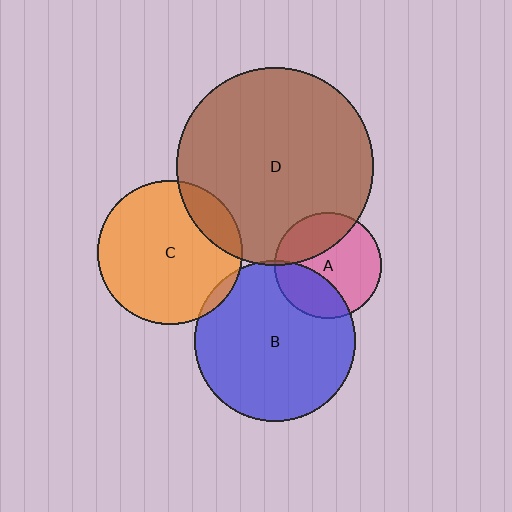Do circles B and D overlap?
Yes.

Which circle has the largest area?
Circle D (brown).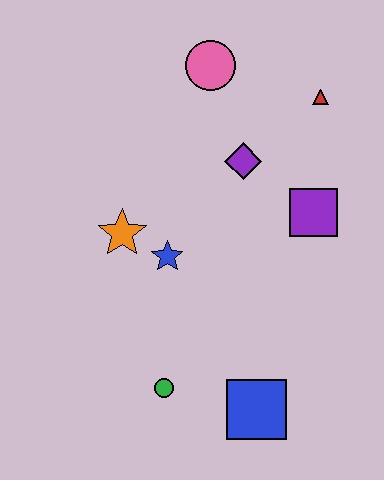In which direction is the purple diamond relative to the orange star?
The purple diamond is to the right of the orange star.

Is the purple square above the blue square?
Yes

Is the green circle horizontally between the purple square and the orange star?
Yes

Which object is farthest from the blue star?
The red triangle is farthest from the blue star.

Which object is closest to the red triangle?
The purple diamond is closest to the red triangle.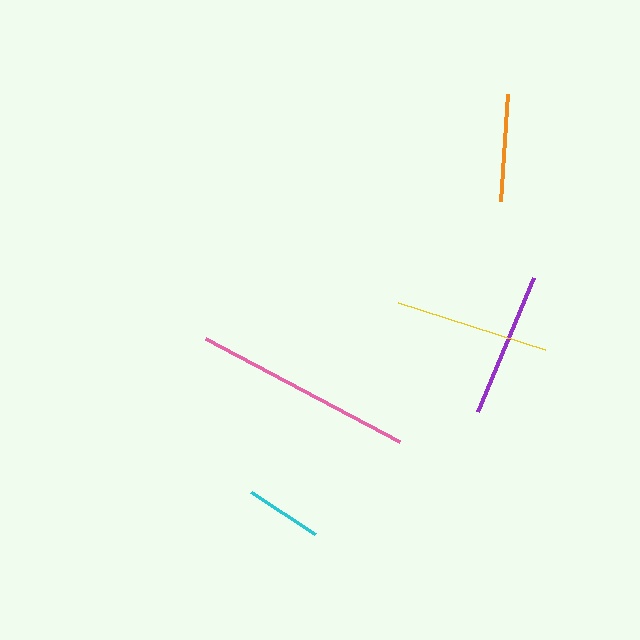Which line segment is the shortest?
The cyan line is the shortest at approximately 77 pixels.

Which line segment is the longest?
The pink line is the longest at approximately 220 pixels.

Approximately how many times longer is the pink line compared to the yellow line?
The pink line is approximately 1.4 times the length of the yellow line.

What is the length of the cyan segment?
The cyan segment is approximately 77 pixels long.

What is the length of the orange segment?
The orange segment is approximately 107 pixels long.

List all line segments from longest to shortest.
From longest to shortest: pink, yellow, purple, orange, cyan.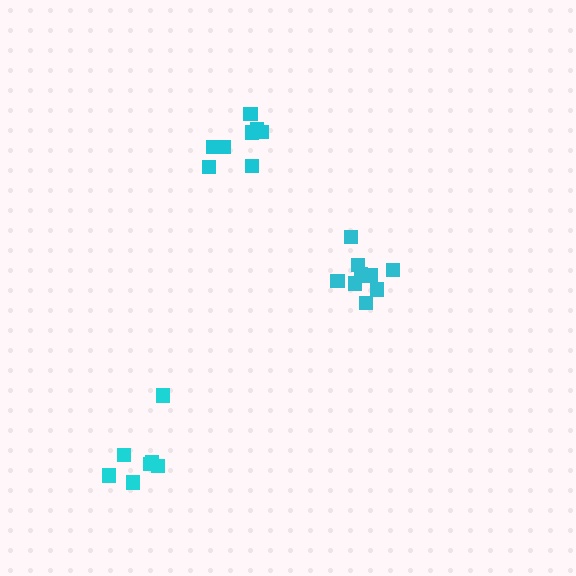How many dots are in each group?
Group 1: 10 dots, Group 2: 7 dots, Group 3: 8 dots (25 total).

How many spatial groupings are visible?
There are 3 spatial groupings.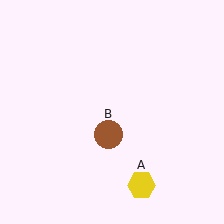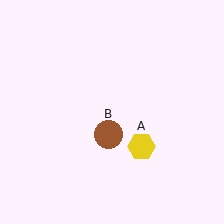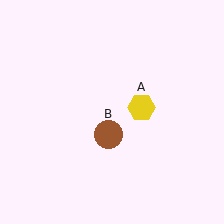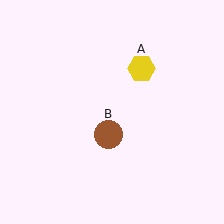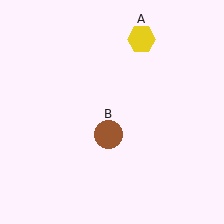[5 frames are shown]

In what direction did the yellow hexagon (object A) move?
The yellow hexagon (object A) moved up.